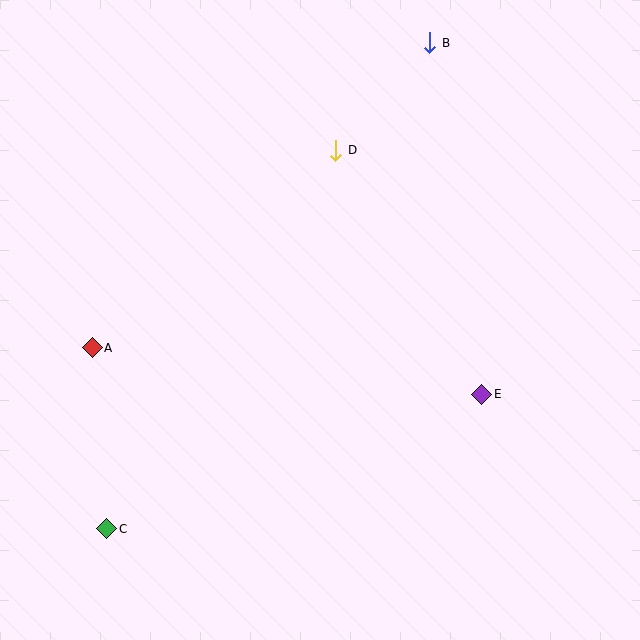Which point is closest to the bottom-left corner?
Point C is closest to the bottom-left corner.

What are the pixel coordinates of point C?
Point C is at (107, 529).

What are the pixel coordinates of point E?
Point E is at (482, 394).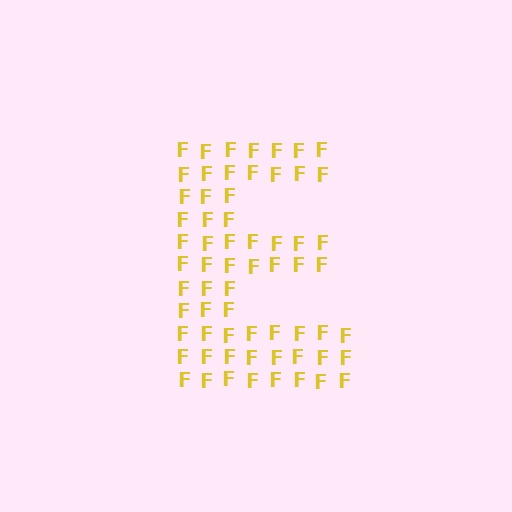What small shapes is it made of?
It is made of small letter F's.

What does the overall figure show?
The overall figure shows the letter E.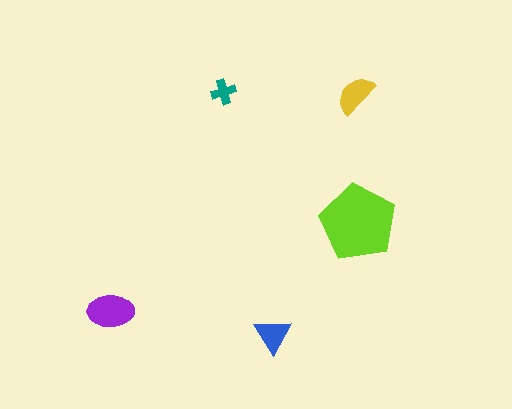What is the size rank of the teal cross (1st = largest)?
5th.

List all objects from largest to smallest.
The lime pentagon, the purple ellipse, the yellow semicircle, the blue triangle, the teal cross.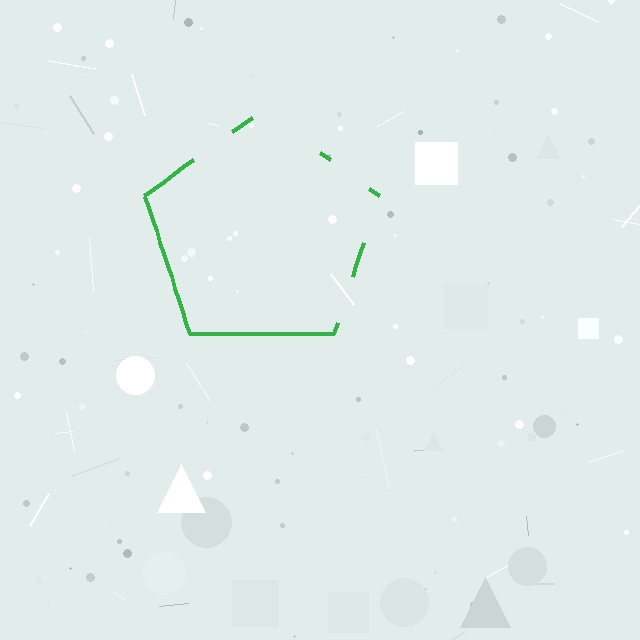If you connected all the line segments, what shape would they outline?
They would outline a pentagon.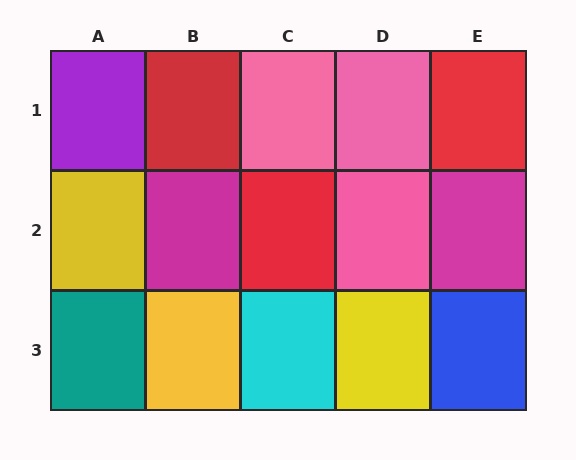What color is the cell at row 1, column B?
Red.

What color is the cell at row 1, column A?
Purple.